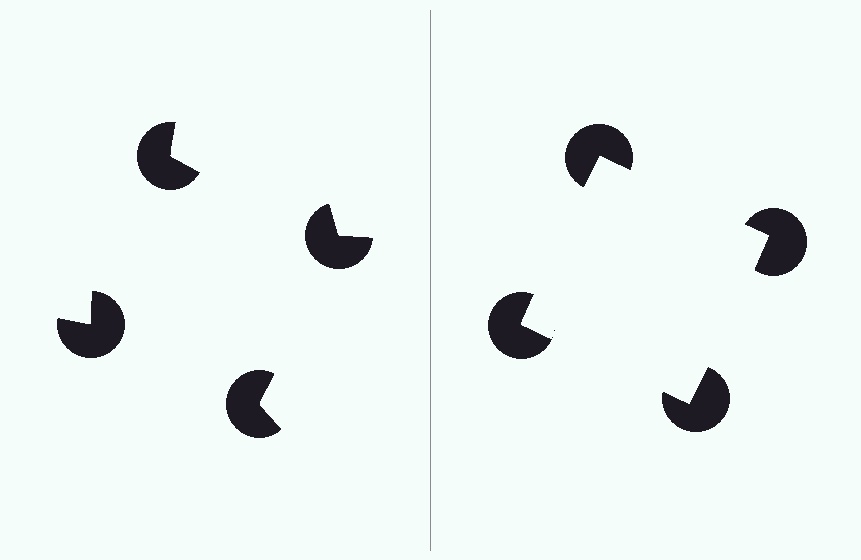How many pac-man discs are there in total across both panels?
8 — 4 on each side.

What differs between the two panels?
The pac-man discs are positioned identically on both sides; only the wedge orientations differ. On the right they align to a square; on the left they are misaligned.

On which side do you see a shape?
An illusory square appears on the right side. On the left side the wedge cuts are rotated, so no coherent shape forms.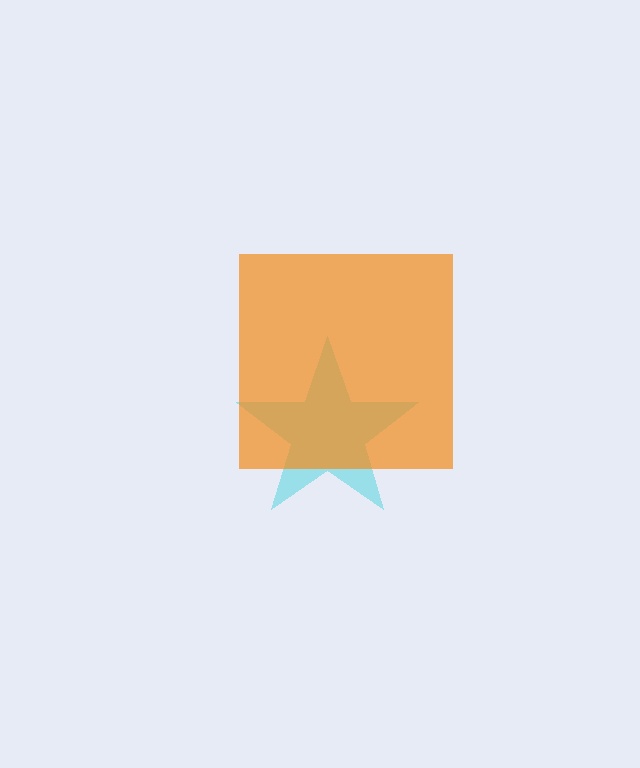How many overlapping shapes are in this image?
There are 2 overlapping shapes in the image.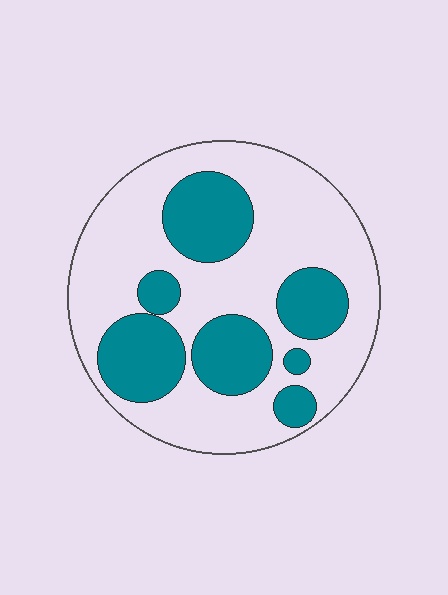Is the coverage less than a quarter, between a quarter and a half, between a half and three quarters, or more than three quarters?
Between a quarter and a half.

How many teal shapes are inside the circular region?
7.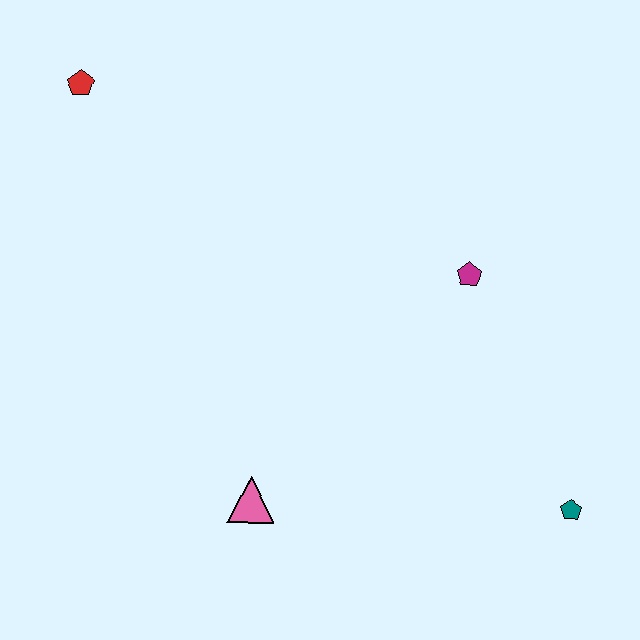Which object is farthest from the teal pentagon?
The red pentagon is farthest from the teal pentagon.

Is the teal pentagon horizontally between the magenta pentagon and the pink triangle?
No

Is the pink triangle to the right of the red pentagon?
Yes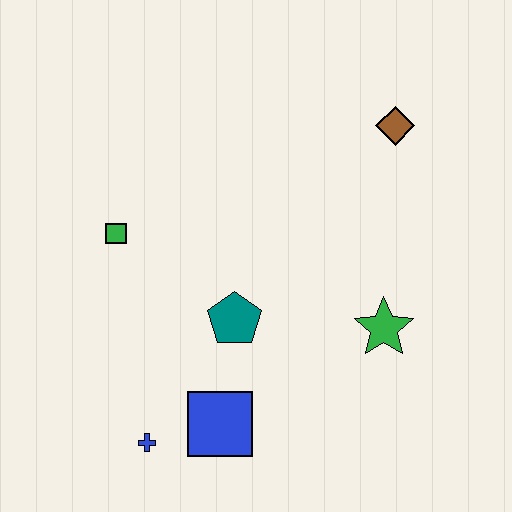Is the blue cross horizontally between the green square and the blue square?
Yes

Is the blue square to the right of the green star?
No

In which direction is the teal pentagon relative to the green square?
The teal pentagon is to the right of the green square.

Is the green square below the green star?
No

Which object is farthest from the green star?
The green square is farthest from the green star.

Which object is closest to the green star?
The teal pentagon is closest to the green star.